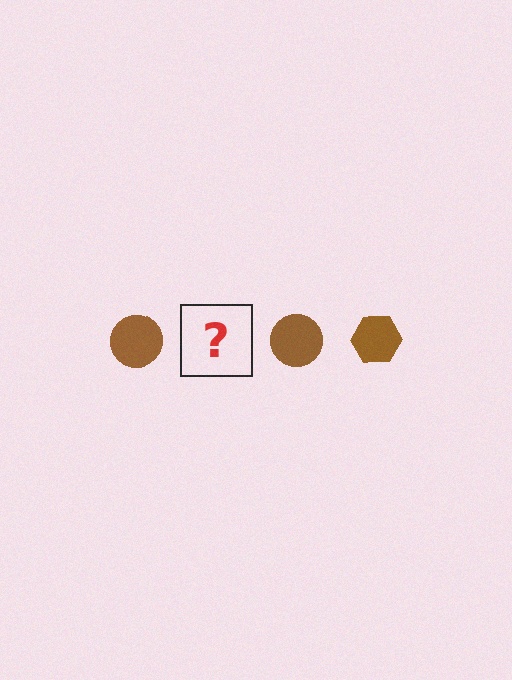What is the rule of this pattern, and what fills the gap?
The rule is that the pattern cycles through circle, hexagon shapes in brown. The gap should be filled with a brown hexagon.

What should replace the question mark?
The question mark should be replaced with a brown hexagon.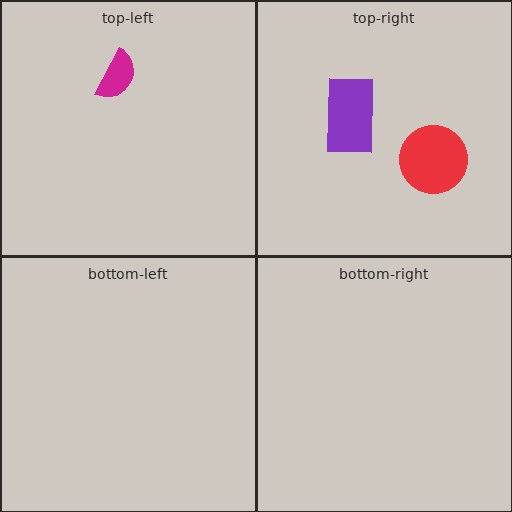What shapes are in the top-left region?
The magenta semicircle.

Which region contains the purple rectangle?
The top-right region.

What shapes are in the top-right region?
The purple rectangle, the red circle.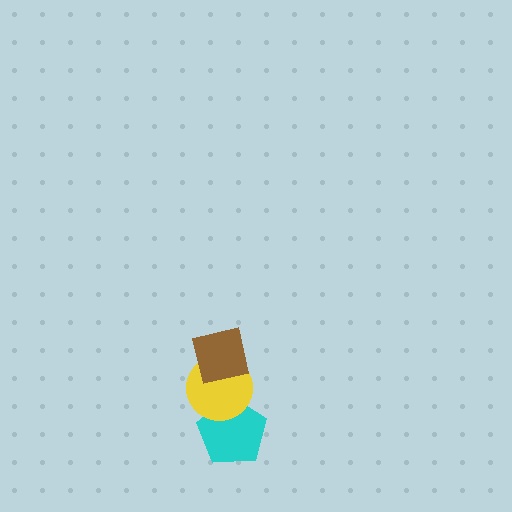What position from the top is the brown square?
The brown square is 1st from the top.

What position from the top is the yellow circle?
The yellow circle is 2nd from the top.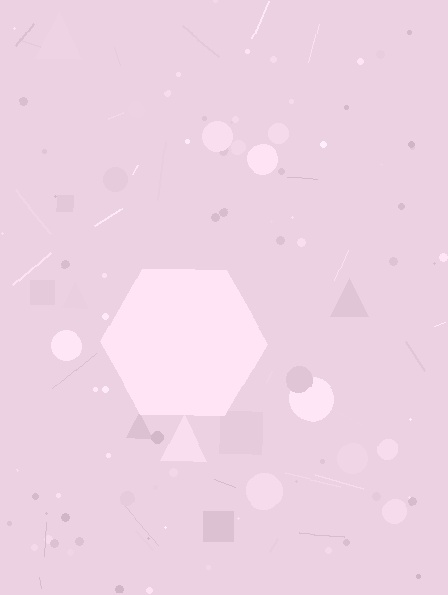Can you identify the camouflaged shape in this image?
The camouflaged shape is a hexagon.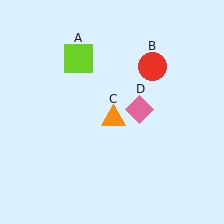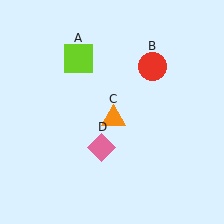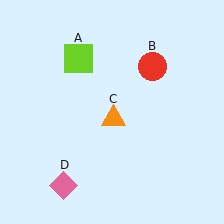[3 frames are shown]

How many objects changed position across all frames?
1 object changed position: pink diamond (object D).